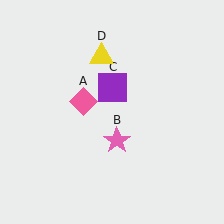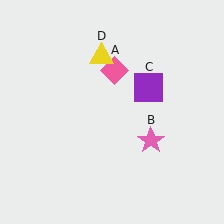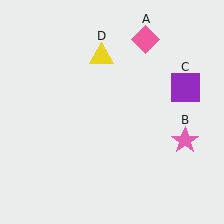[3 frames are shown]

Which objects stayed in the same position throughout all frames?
Yellow triangle (object D) remained stationary.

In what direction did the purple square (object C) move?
The purple square (object C) moved right.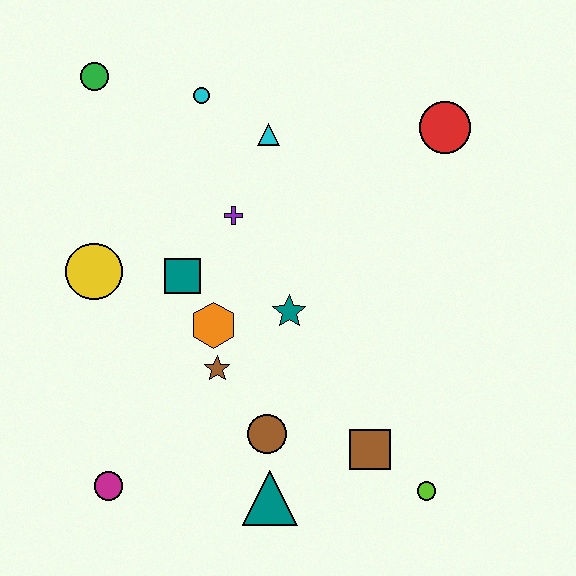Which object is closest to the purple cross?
The teal square is closest to the purple cross.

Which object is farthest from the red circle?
The magenta circle is farthest from the red circle.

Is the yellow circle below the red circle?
Yes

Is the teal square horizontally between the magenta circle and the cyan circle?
Yes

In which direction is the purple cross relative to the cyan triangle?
The purple cross is below the cyan triangle.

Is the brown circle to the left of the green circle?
No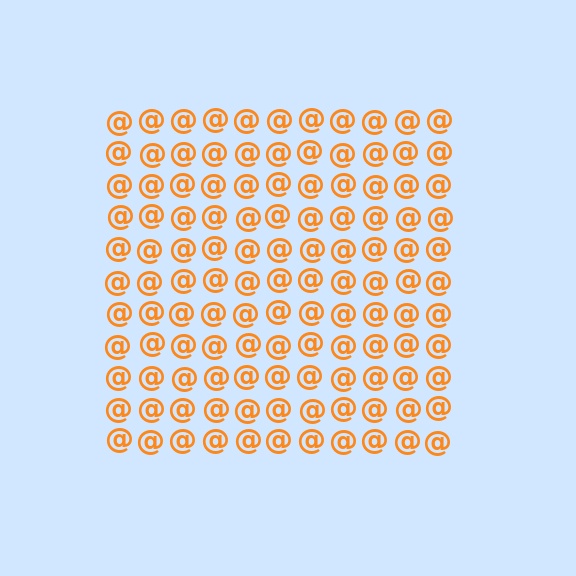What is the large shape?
The large shape is a square.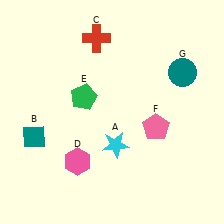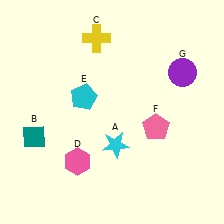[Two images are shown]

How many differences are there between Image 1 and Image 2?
There are 3 differences between the two images.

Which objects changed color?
C changed from red to yellow. E changed from green to cyan. G changed from teal to purple.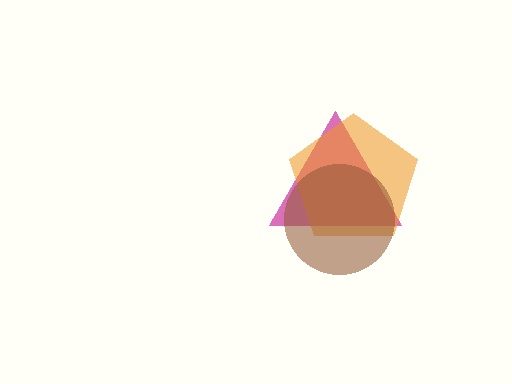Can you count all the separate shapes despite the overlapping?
Yes, there are 3 separate shapes.